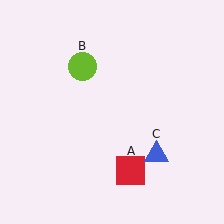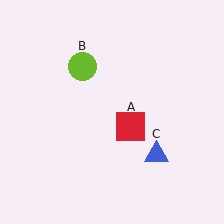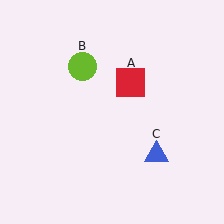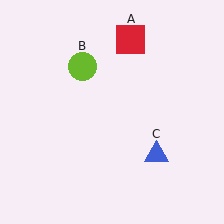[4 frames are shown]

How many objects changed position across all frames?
1 object changed position: red square (object A).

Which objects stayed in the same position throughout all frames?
Lime circle (object B) and blue triangle (object C) remained stationary.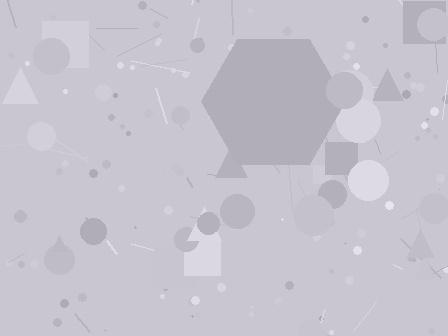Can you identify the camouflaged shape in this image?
The camouflaged shape is a hexagon.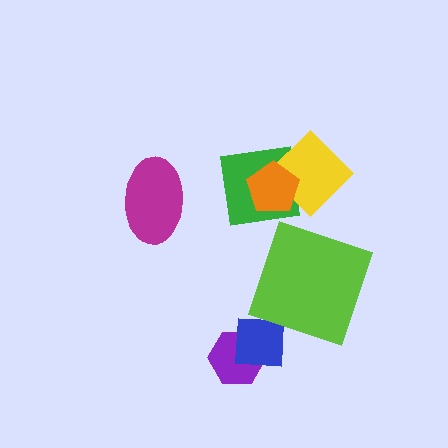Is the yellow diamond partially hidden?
Yes, it is partially covered by another shape.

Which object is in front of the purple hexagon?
The blue square is in front of the purple hexagon.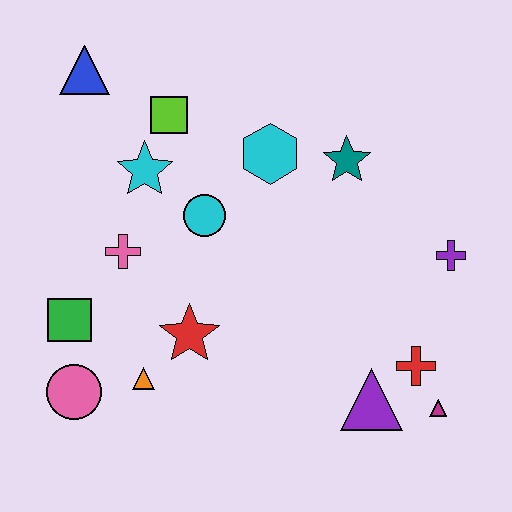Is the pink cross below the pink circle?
No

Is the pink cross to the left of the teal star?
Yes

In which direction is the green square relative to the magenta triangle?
The green square is to the left of the magenta triangle.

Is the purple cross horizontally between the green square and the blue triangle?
No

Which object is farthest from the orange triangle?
The purple cross is farthest from the orange triangle.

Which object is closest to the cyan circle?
The cyan star is closest to the cyan circle.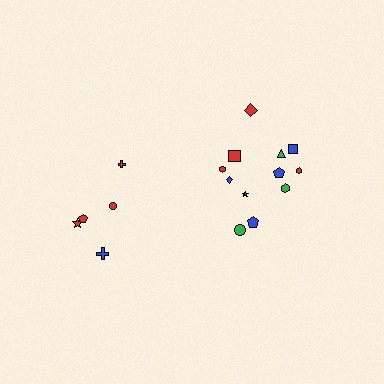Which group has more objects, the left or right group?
The right group.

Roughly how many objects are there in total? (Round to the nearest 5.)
Roughly 15 objects in total.